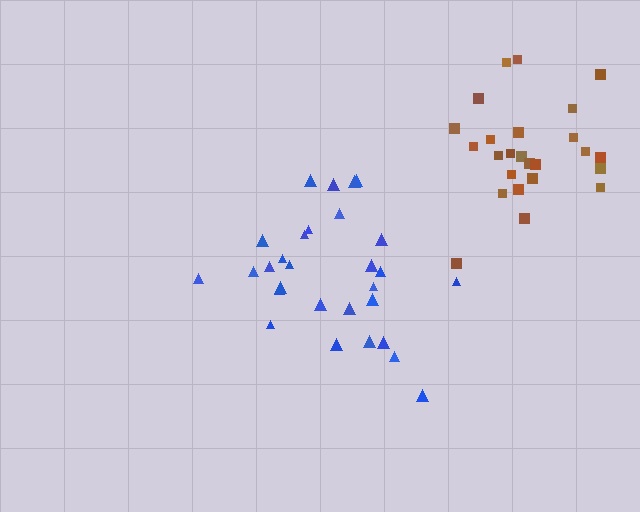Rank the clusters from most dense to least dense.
brown, blue.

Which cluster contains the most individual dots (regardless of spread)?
Blue (29).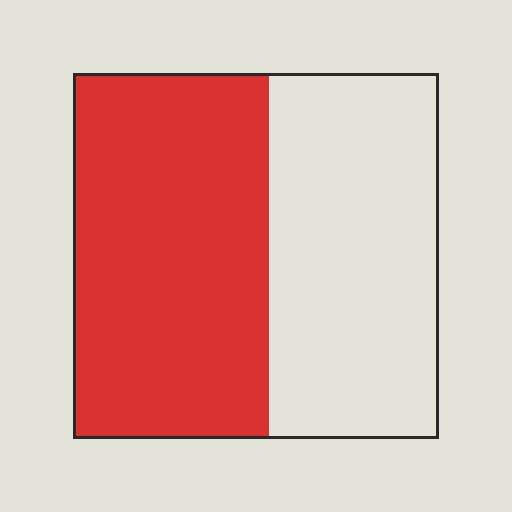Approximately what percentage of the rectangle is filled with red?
Approximately 55%.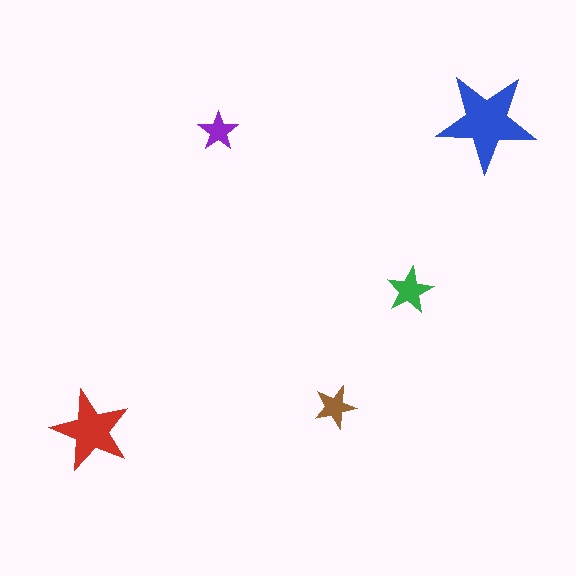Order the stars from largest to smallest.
the blue one, the red one, the green one, the brown one, the purple one.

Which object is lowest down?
The red star is bottommost.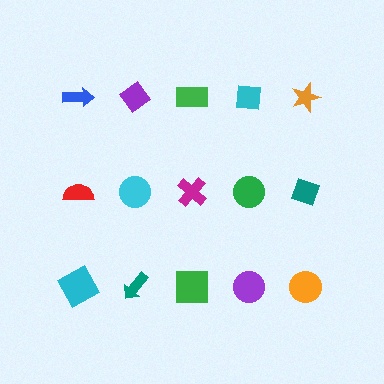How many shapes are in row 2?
5 shapes.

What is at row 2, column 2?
A cyan circle.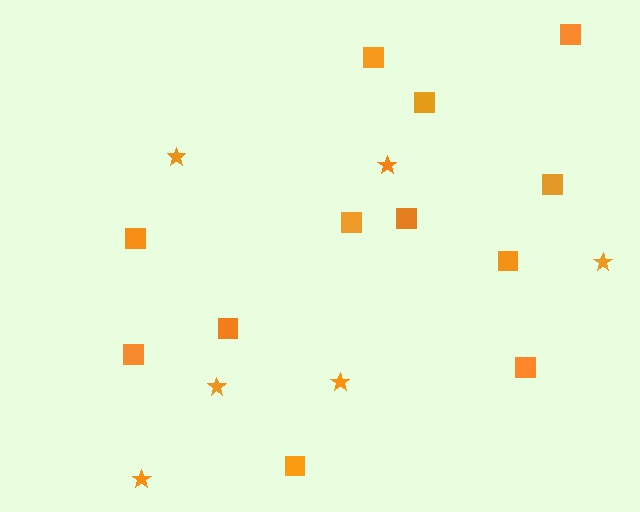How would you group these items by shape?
There are 2 groups: one group of stars (6) and one group of squares (12).